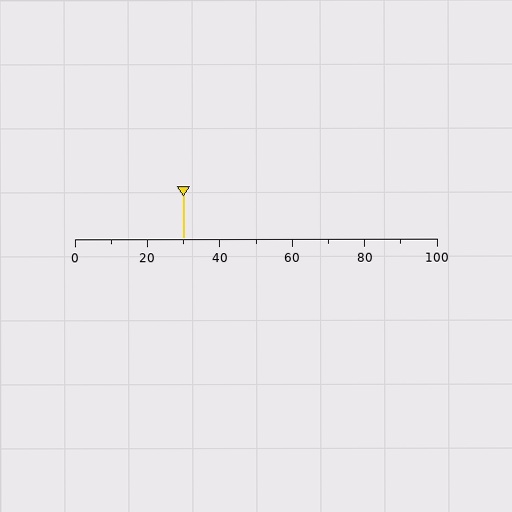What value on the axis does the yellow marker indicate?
The marker indicates approximately 30.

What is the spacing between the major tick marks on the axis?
The major ticks are spaced 20 apart.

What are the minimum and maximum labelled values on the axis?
The axis runs from 0 to 100.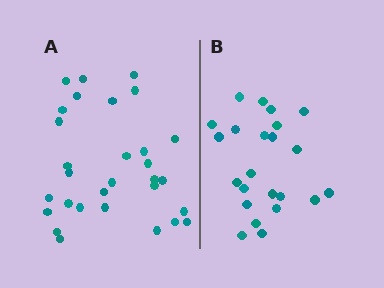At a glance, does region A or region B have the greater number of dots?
Region A (the left region) has more dots.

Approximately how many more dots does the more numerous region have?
Region A has roughly 8 or so more dots than region B.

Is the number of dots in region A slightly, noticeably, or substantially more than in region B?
Region A has noticeably more, but not dramatically so. The ratio is roughly 1.3 to 1.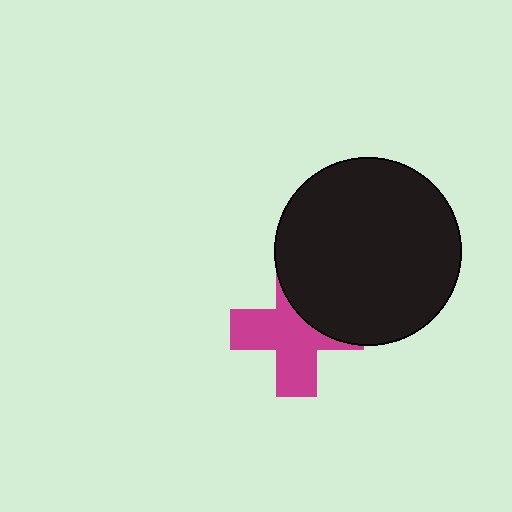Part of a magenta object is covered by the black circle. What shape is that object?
It is a cross.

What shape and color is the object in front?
The object in front is a black circle.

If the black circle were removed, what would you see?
You would see the complete magenta cross.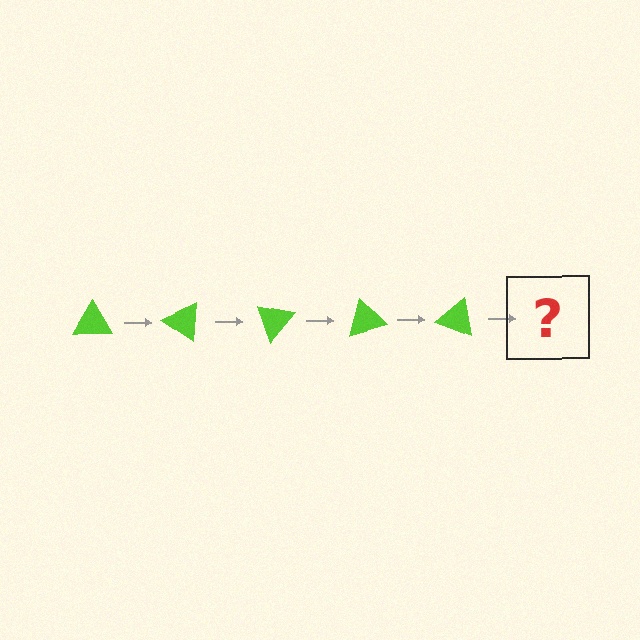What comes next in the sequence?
The next element should be a lime triangle rotated 175 degrees.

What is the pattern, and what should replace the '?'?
The pattern is that the triangle rotates 35 degrees each step. The '?' should be a lime triangle rotated 175 degrees.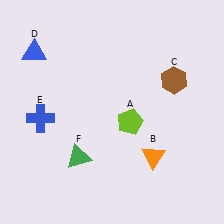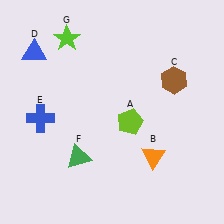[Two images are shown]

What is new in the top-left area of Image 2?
A lime star (G) was added in the top-left area of Image 2.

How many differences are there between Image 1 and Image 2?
There is 1 difference between the two images.